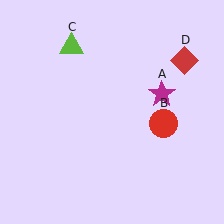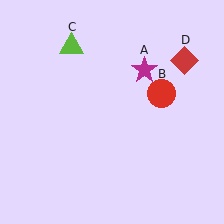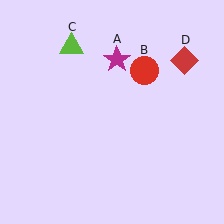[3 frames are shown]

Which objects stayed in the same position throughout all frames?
Lime triangle (object C) and red diamond (object D) remained stationary.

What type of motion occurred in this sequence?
The magenta star (object A), red circle (object B) rotated counterclockwise around the center of the scene.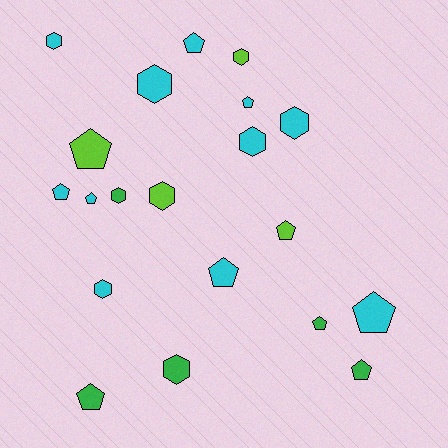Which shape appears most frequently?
Pentagon, with 11 objects.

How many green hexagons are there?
There are 2 green hexagons.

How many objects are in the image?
There are 20 objects.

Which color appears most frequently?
Cyan, with 11 objects.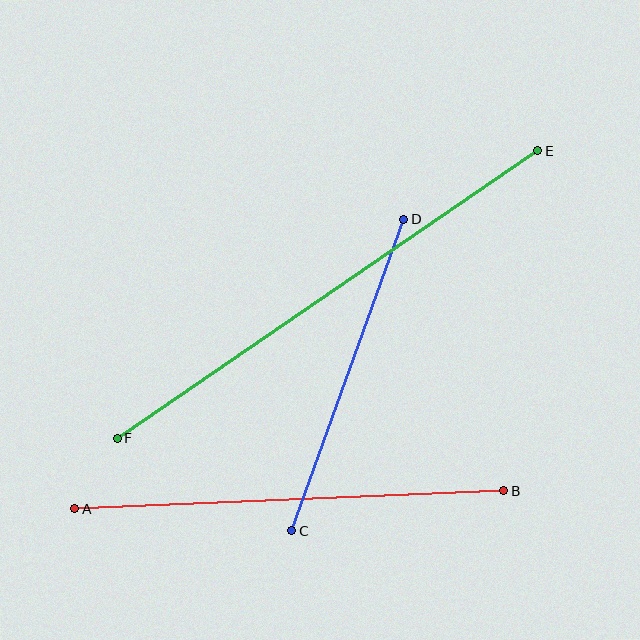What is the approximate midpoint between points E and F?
The midpoint is at approximately (328, 294) pixels.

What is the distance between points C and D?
The distance is approximately 331 pixels.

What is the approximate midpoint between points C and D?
The midpoint is at approximately (348, 375) pixels.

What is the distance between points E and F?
The distance is approximately 509 pixels.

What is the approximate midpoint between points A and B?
The midpoint is at approximately (289, 500) pixels.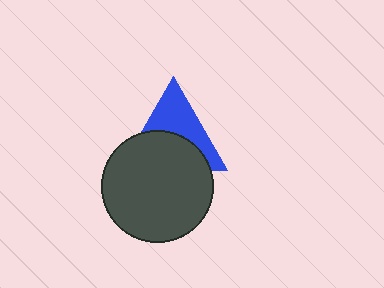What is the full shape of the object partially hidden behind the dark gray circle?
The partially hidden object is a blue triangle.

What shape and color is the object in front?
The object in front is a dark gray circle.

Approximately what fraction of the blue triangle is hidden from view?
Roughly 53% of the blue triangle is hidden behind the dark gray circle.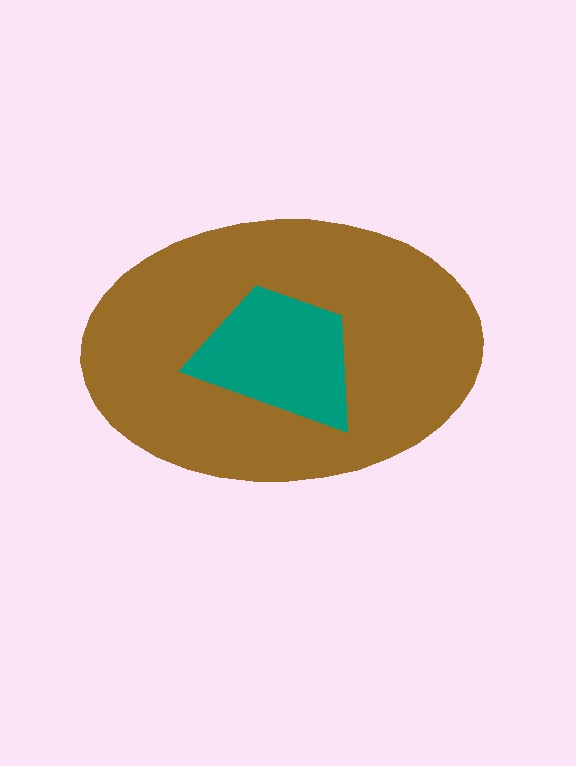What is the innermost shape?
The teal trapezoid.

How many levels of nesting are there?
2.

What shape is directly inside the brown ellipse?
The teal trapezoid.